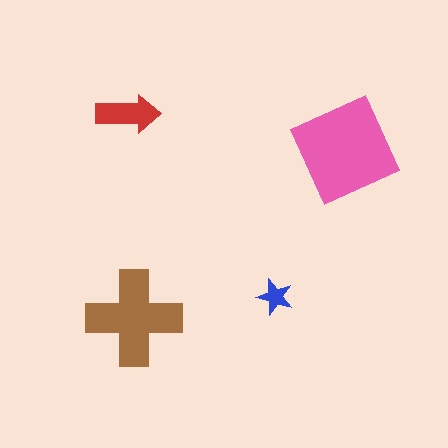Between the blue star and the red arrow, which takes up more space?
The red arrow.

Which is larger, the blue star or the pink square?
The pink square.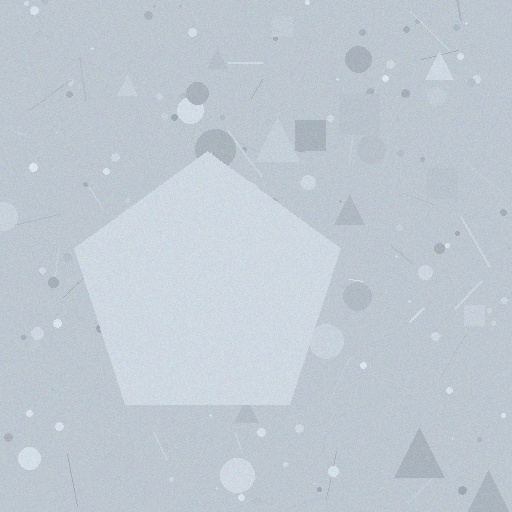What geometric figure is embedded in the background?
A pentagon is embedded in the background.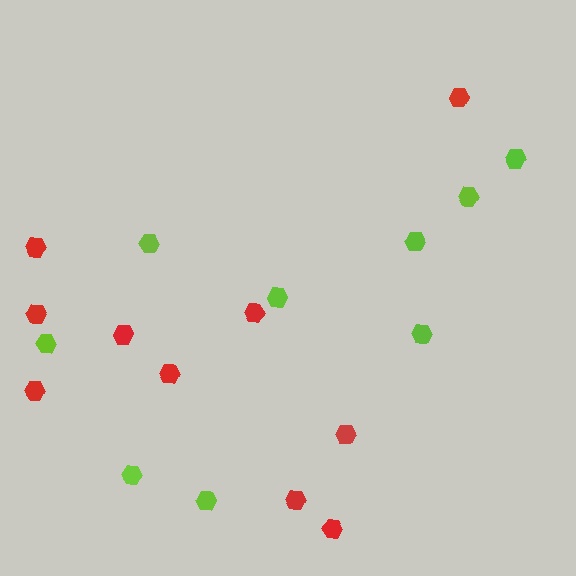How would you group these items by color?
There are 2 groups: one group of red hexagons (10) and one group of lime hexagons (9).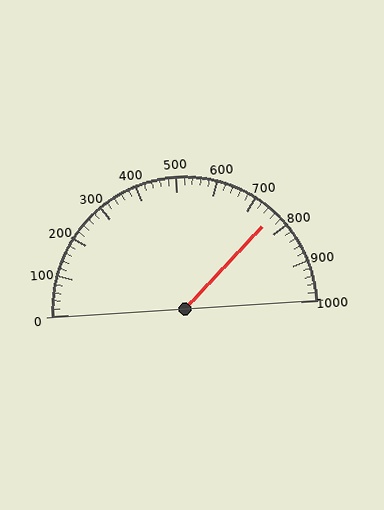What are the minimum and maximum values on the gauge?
The gauge ranges from 0 to 1000.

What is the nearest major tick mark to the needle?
The nearest major tick mark is 800.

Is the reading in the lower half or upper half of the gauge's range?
The reading is in the upper half of the range (0 to 1000).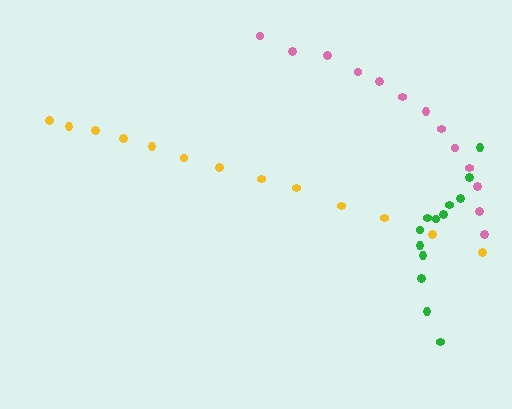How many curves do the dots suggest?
There are 3 distinct paths.